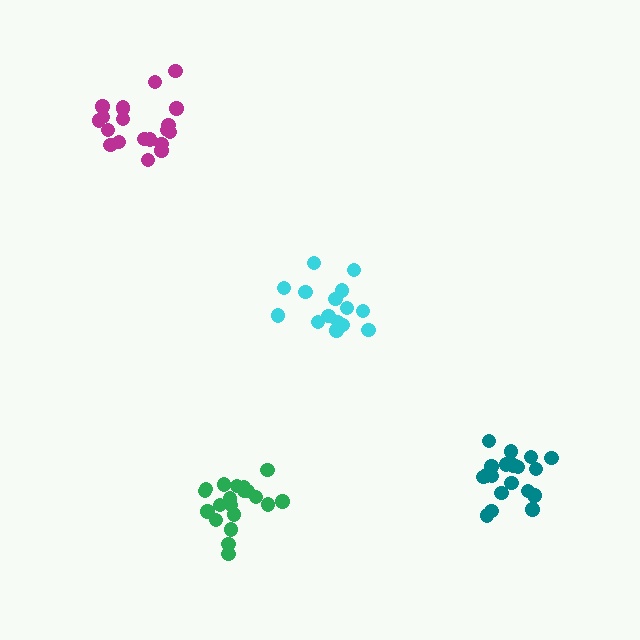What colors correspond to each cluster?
The clusters are colored: teal, green, magenta, cyan.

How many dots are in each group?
Group 1: 19 dots, Group 2: 20 dots, Group 3: 20 dots, Group 4: 15 dots (74 total).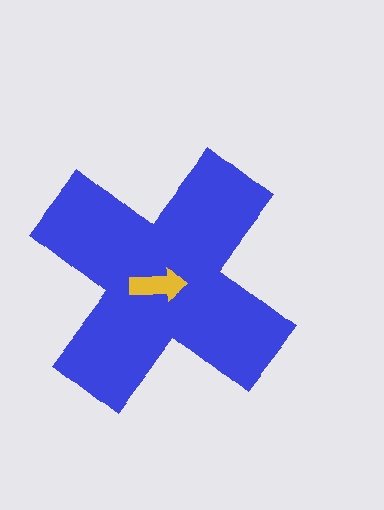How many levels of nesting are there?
2.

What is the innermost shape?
The yellow arrow.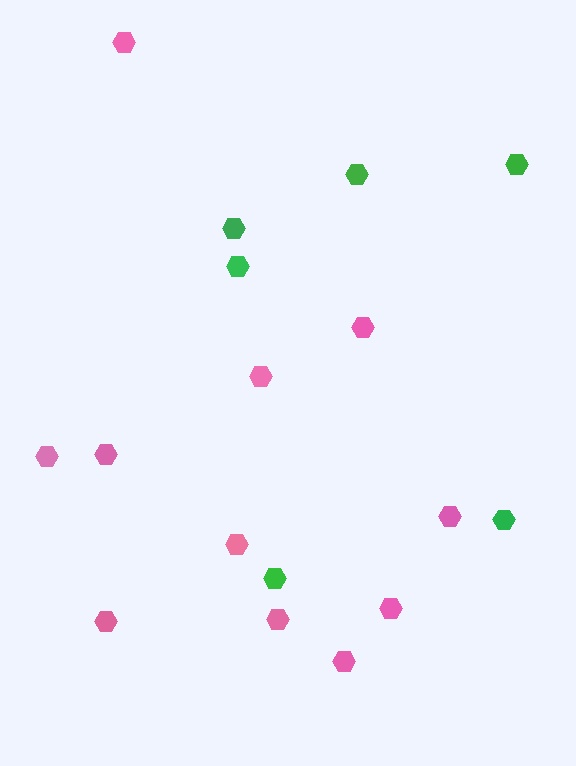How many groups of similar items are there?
There are 2 groups: one group of green hexagons (6) and one group of pink hexagons (11).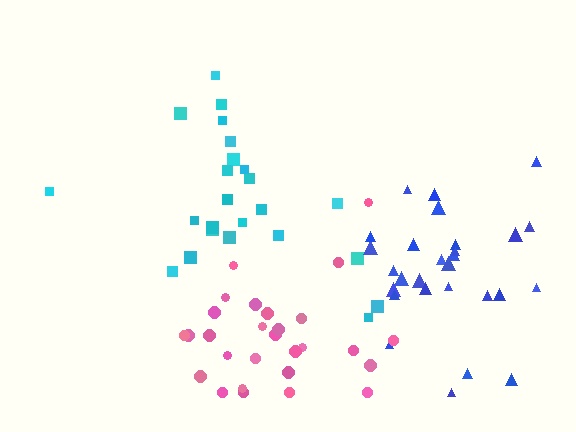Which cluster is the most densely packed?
Pink.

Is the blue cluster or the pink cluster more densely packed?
Pink.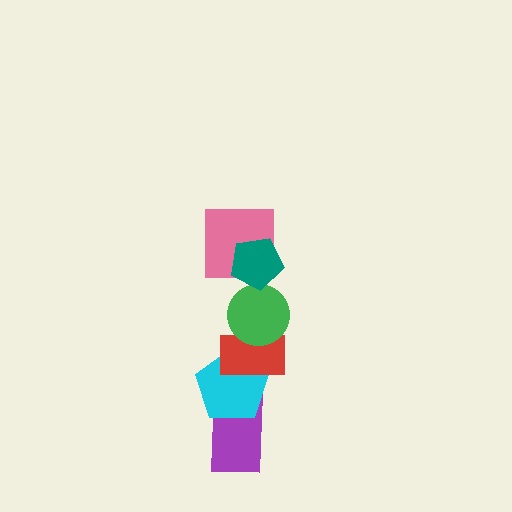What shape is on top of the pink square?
The teal pentagon is on top of the pink square.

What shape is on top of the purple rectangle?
The cyan pentagon is on top of the purple rectangle.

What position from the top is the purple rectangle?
The purple rectangle is 6th from the top.